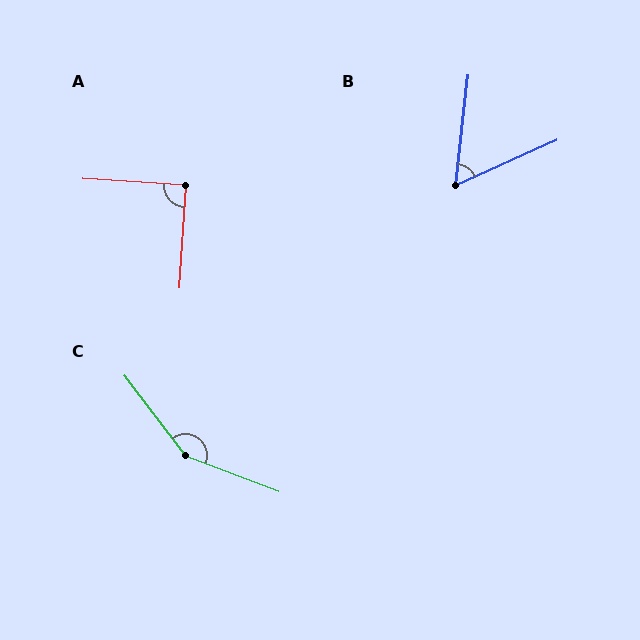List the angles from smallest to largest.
B (59°), A (90°), C (148°).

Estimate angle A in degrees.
Approximately 90 degrees.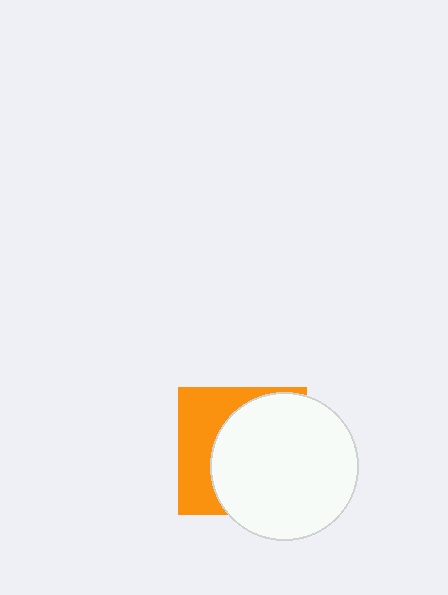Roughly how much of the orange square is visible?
A small part of it is visible (roughly 37%).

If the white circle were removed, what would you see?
You would see the complete orange square.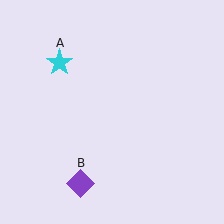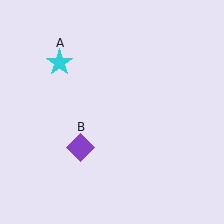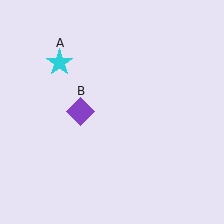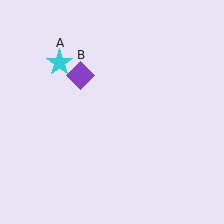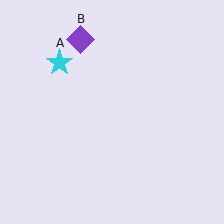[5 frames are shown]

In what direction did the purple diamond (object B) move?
The purple diamond (object B) moved up.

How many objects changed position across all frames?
1 object changed position: purple diamond (object B).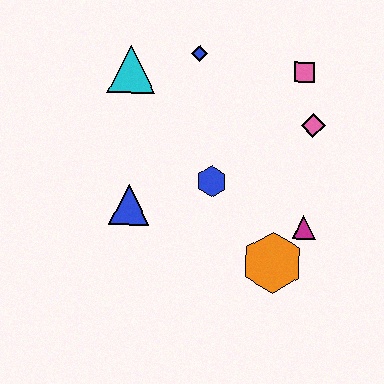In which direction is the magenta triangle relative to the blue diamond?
The magenta triangle is below the blue diamond.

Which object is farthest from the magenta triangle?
The cyan triangle is farthest from the magenta triangle.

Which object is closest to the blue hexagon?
The blue triangle is closest to the blue hexagon.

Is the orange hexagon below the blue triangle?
Yes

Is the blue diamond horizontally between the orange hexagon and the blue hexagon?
No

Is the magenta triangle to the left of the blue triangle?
No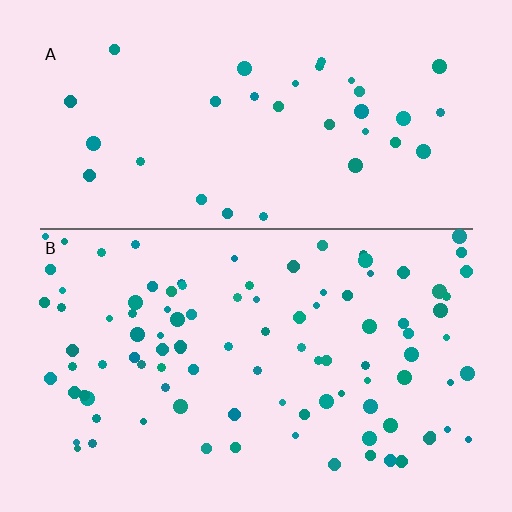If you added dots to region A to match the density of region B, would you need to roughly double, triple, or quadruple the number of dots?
Approximately triple.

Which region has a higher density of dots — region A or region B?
B (the bottom).